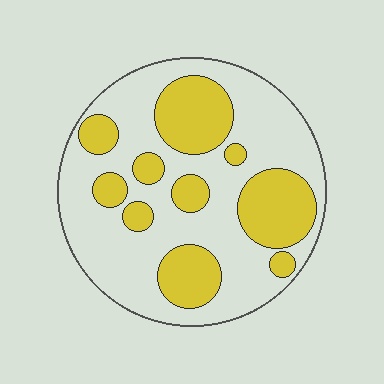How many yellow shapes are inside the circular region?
10.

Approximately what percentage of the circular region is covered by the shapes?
Approximately 35%.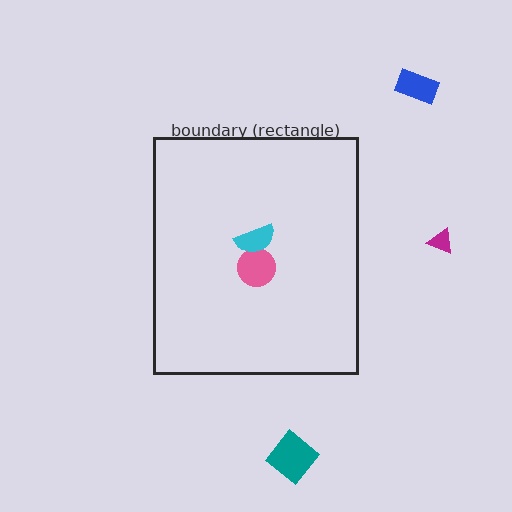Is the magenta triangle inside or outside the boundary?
Outside.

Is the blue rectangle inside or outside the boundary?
Outside.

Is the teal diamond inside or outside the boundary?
Outside.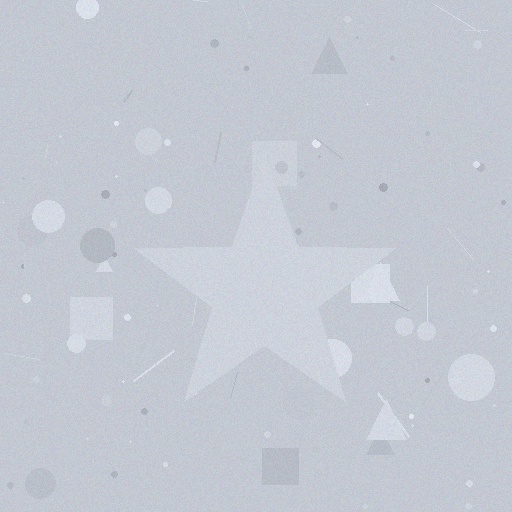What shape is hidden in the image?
A star is hidden in the image.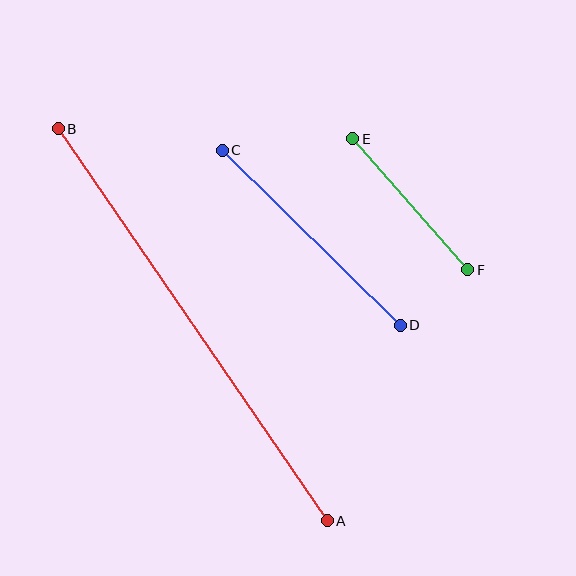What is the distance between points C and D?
The distance is approximately 250 pixels.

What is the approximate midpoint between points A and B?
The midpoint is at approximately (193, 325) pixels.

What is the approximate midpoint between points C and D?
The midpoint is at approximately (311, 238) pixels.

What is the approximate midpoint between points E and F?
The midpoint is at approximately (410, 204) pixels.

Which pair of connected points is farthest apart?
Points A and B are farthest apart.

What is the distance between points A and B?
The distance is approximately 475 pixels.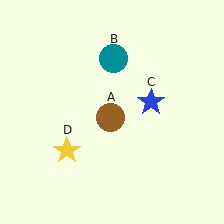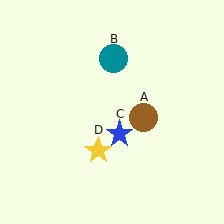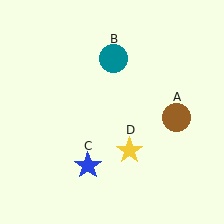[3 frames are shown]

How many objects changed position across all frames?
3 objects changed position: brown circle (object A), blue star (object C), yellow star (object D).